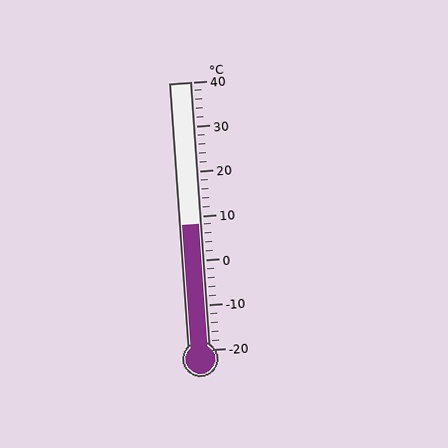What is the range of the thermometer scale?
The thermometer scale ranges from -20°C to 40°C.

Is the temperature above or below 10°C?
The temperature is below 10°C.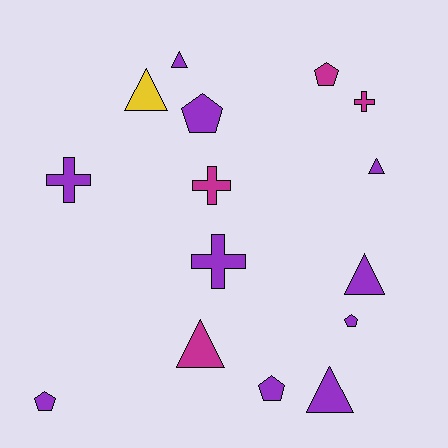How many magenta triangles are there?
There is 1 magenta triangle.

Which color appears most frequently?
Purple, with 10 objects.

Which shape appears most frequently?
Triangle, with 6 objects.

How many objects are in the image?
There are 15 objects.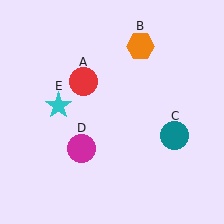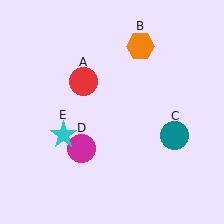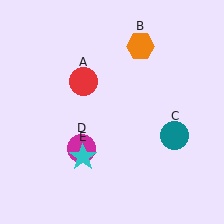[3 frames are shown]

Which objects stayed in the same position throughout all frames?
Red circle (object A) and orange hexagon (object B) and teal circle (object C) and magenta circle (object D) remained stationary.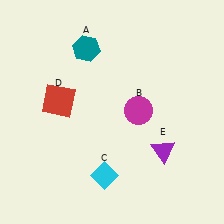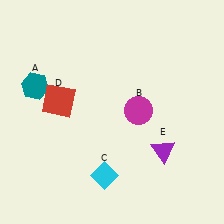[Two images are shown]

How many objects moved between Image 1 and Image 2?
1 object moved between the two images.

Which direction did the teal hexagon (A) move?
The teal hexagon (A) moved left.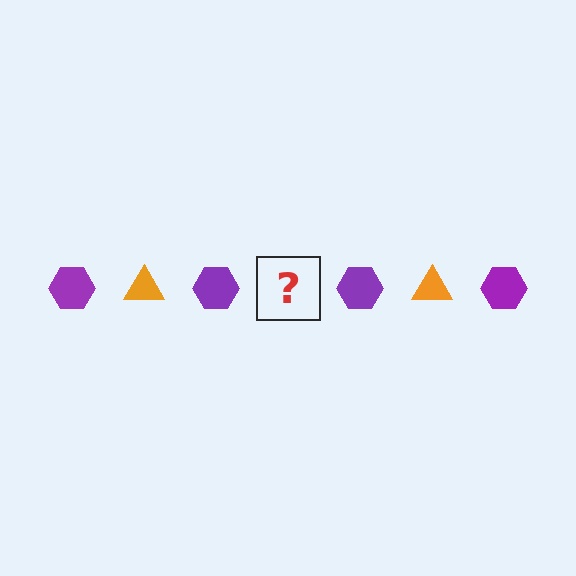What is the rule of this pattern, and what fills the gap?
The rule is that the pattern alternates between purple hexagon and orange triangle. The gap should be filled with an orange triangle.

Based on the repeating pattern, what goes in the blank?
The blank should be an orange triangle.